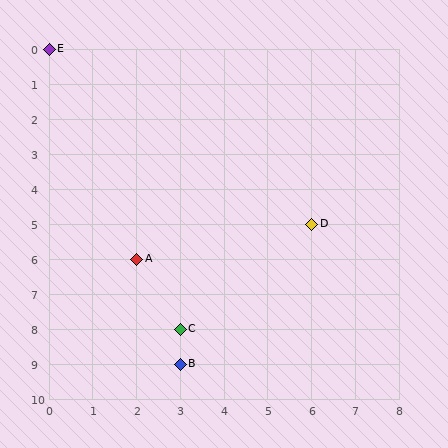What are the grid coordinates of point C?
Point C is at grid coordinates (3, 8).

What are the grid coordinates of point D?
Point D is at grid coordinates (6, 5).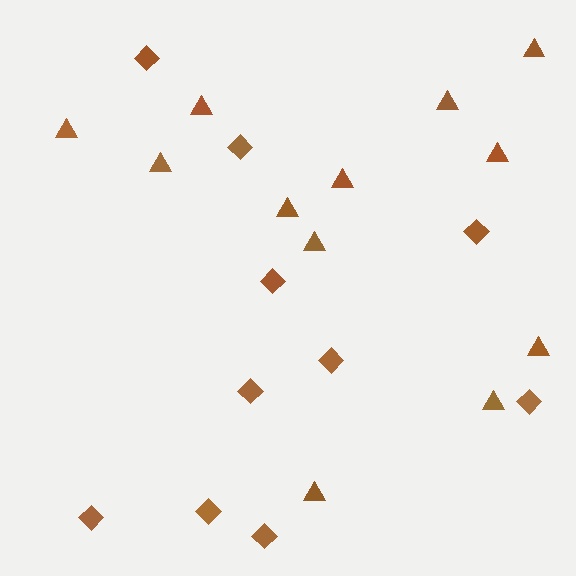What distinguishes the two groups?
There are 2 groups: one group of diamonds (10) and one group of triangles (12).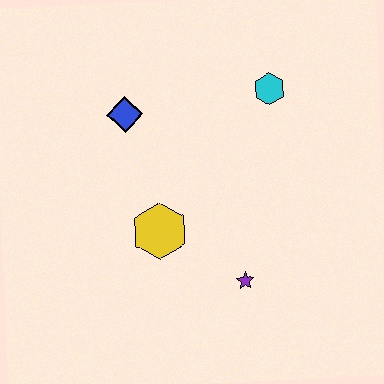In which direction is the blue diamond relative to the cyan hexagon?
The blue diamond is to the left of the cyan hexagon.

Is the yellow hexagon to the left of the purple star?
Yes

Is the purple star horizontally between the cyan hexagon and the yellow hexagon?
Yes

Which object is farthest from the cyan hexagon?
The purple star is farthest from the cyan hexagon.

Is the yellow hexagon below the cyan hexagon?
Yes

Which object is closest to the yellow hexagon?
The purple star is closest to the yellow hexagon.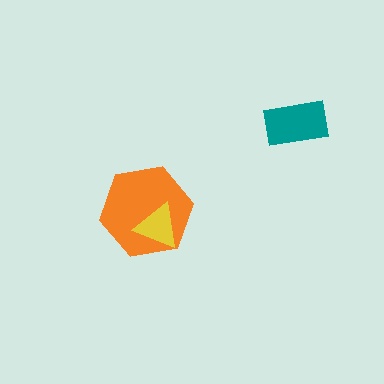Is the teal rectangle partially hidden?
No, no other shape covers it.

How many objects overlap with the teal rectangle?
0 objects overlap with the teal rectangle.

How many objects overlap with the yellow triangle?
1 object overlaps with the yellow triangle.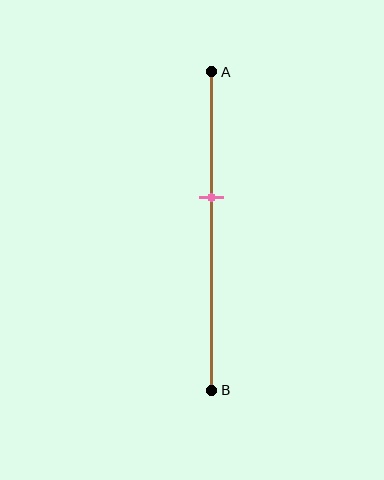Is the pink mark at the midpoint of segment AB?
No, the mark is at about 40% from A, not at the 50% midpoint.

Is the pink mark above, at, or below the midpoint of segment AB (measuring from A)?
The pink mark is above the midpoint of segment AB.